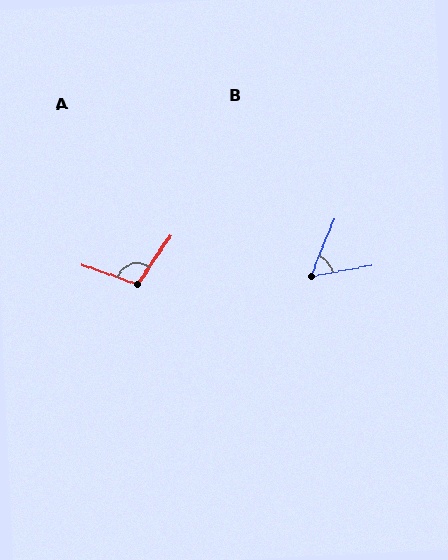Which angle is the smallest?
B, at approximately 57 degrees.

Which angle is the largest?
A, at approximately 104 degrees.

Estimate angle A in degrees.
Approximately 104 degrees.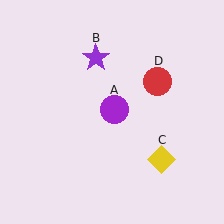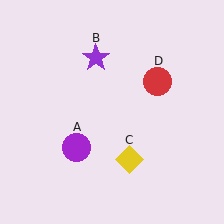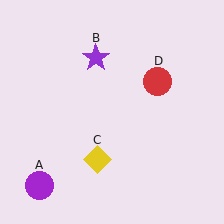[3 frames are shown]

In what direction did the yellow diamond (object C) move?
The yellow diamond (object C) moved left.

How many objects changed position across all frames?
2 objects changed position: purple circle (object A), yellow diamond (object C).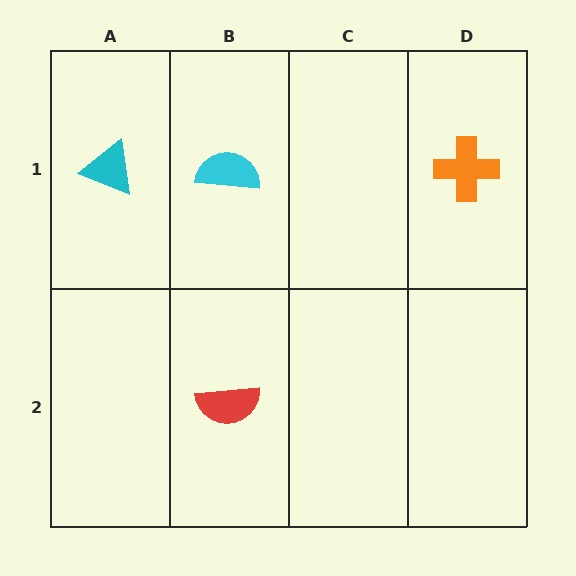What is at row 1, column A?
A cyan triangle.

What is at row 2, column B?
A red semicircle.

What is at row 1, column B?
A cyan semicircle.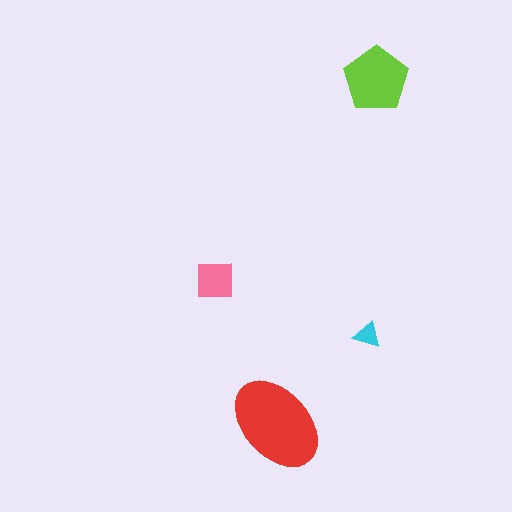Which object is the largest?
The red ellipse.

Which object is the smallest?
The cyan triangle.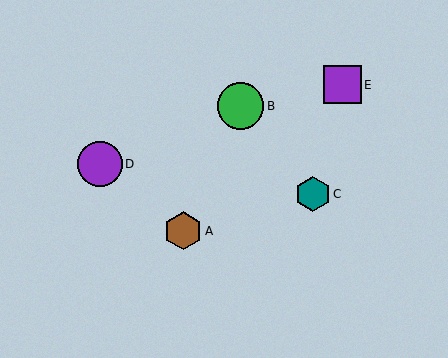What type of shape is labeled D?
Shape D is a purple circle.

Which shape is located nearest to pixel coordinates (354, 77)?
The purple square (labeled E) at (343, 85) is nearest to that location.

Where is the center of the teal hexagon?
The center of the teal hexagon is at (313, 194).